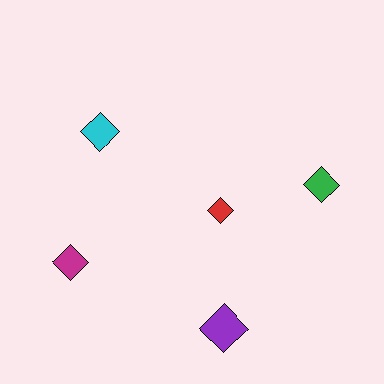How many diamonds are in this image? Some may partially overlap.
There are 5 diamonds.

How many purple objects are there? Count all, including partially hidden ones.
There is 1 purple object.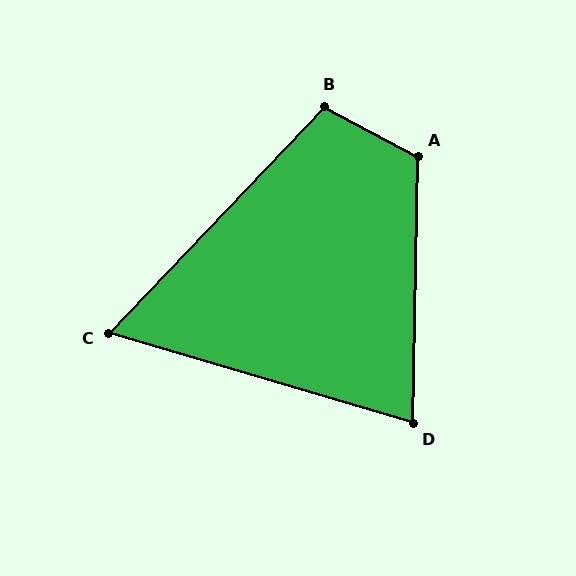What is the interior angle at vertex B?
Approximately 106 degrees (obtuse).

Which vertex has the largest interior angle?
A, at approximately 117 degrees.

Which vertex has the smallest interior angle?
C, at approximately 63 degrees.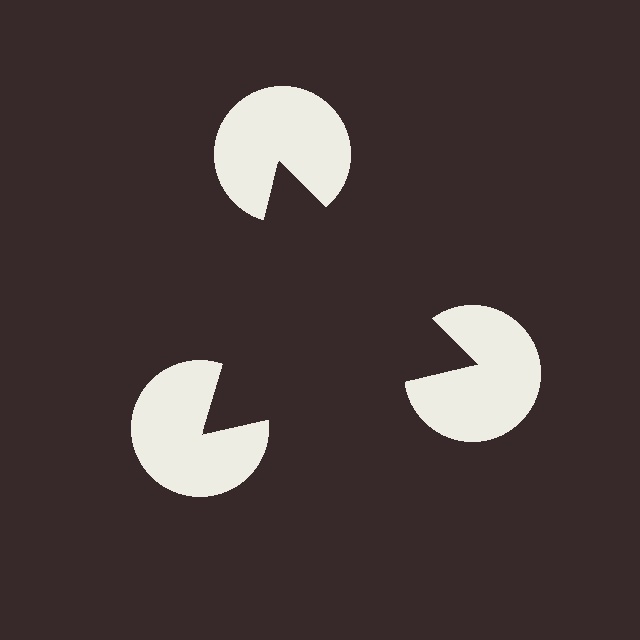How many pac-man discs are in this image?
There are 3 — one at each vertex of the illusory triangle.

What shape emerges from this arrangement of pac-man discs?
An illusory triangle — its edges are inferred from the aligned wedge cuts in the pac-man discs, not physically drawn.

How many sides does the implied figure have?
3 sides.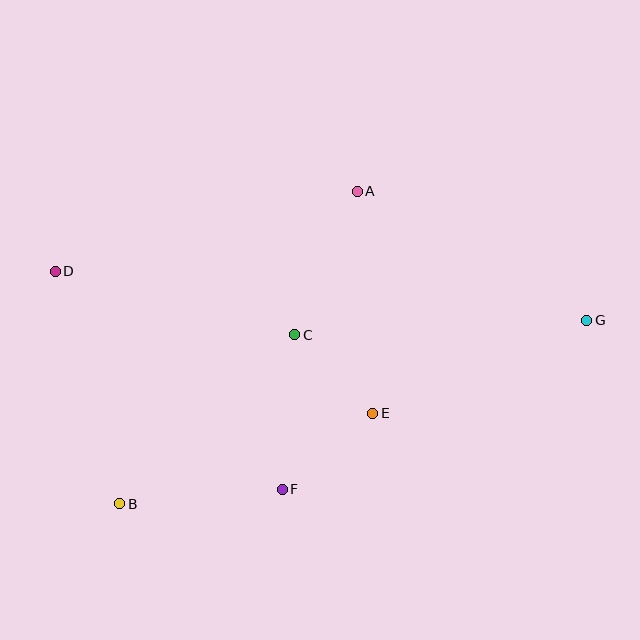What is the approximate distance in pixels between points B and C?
The distance between B and C is approximately 243 pixels.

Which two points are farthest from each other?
Points D and G are farthest from each other.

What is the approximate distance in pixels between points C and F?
The distance between C and F is approximately 155 pixels.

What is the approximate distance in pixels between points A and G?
The distance between A and G is approximately 263 pixels.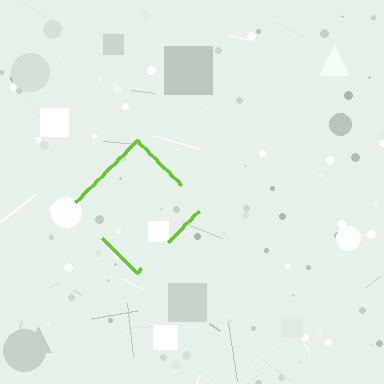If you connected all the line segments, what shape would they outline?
They would outline a diamond.